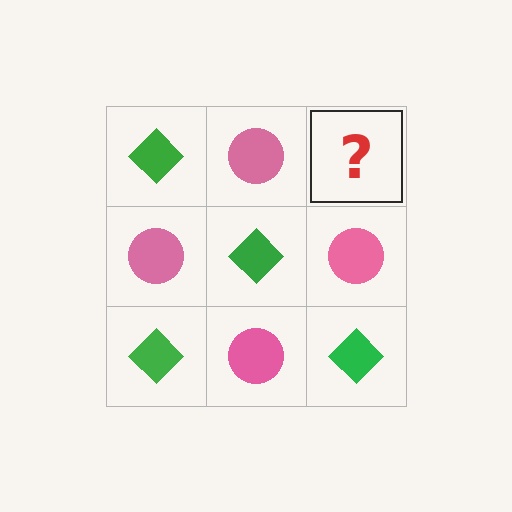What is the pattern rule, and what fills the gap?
The rule is that it alternates green diamond and pink circle in a checkerboard pattern. The gap should be filled with a green diamond.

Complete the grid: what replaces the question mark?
The question mark should be replaced with a green diamond.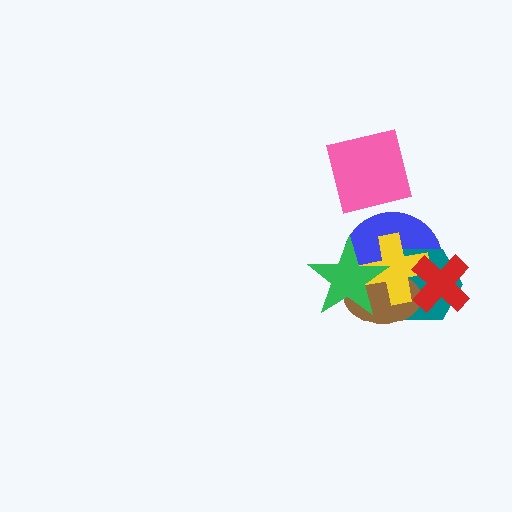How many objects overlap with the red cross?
4 objects overlap with the red cross.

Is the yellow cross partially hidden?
Yes, it is partially covered by another shape.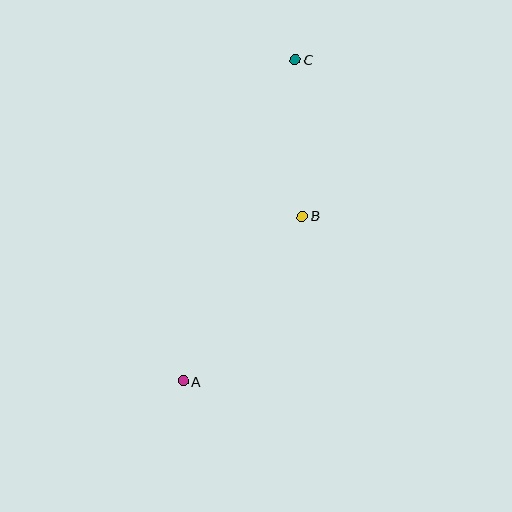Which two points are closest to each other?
Points B and C are closest to each other.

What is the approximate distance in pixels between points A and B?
The distance between A and B is approximately 203 pixels.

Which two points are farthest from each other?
Points A and C are farthest from each other.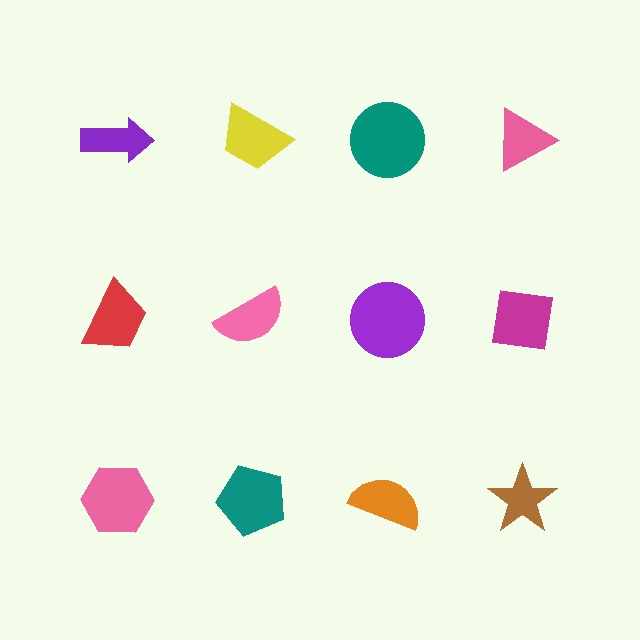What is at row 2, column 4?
A magenta square.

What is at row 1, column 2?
A yellow trapezoid.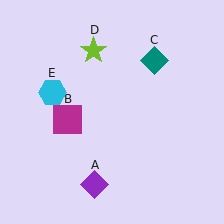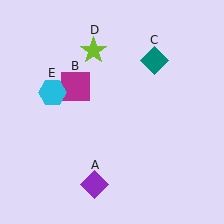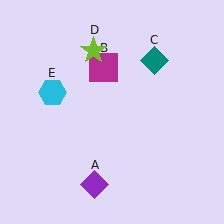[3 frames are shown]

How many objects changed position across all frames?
1 object changed position: magenta square (object B).